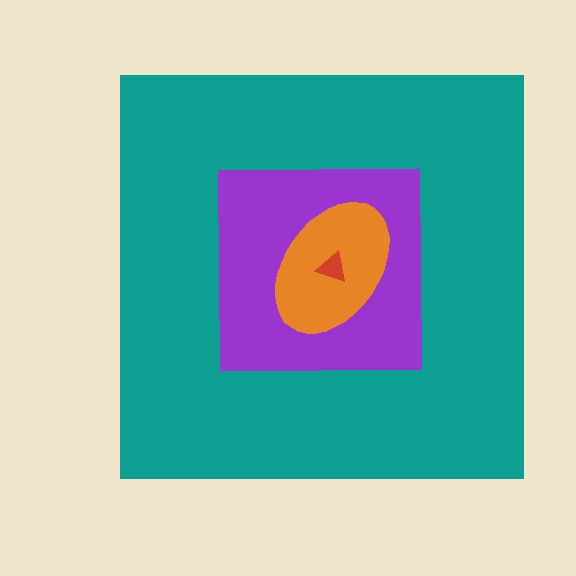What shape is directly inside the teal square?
The purple square.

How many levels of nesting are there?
4.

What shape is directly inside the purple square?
The orange ellipse.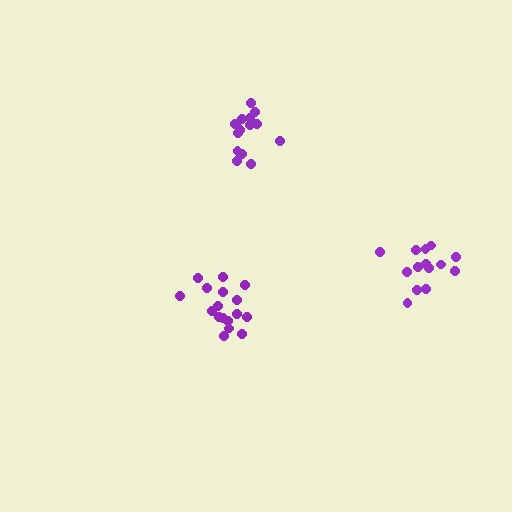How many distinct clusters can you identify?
There are 3 distinct clusters.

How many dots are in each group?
Group 1: 15 dots, Group 2: 17 dots, Group 3: 14 dots (46 total).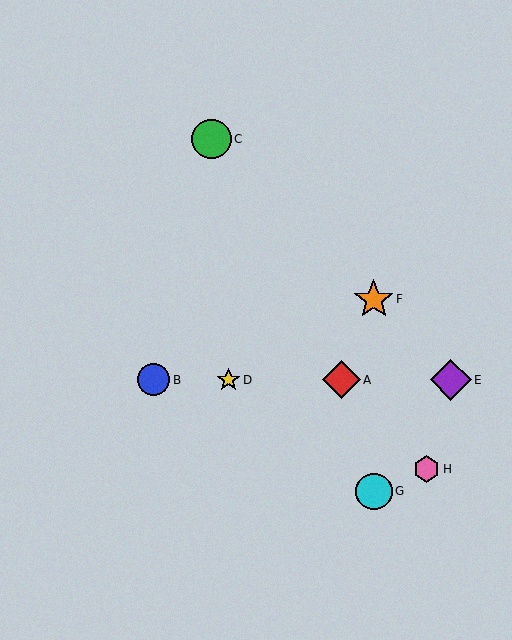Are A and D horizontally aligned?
Yes, both are at y≈380.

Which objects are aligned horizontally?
Objects A, B, D, E are aligned horizontally.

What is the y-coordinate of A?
Object A is at y≈380.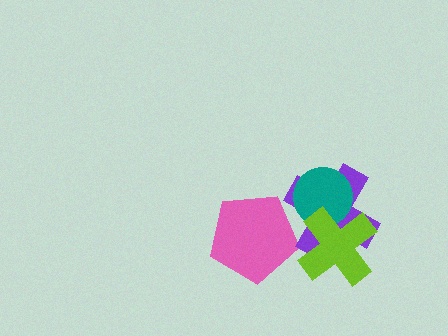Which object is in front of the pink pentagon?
The purple cross is in front of the pink pentagon.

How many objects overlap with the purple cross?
3 objects overlap with the purple cross.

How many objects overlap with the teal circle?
2 objects overlap with the teal circle.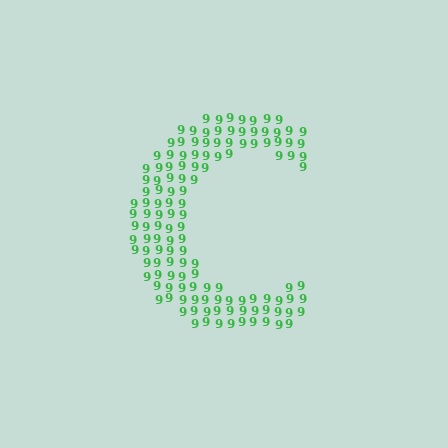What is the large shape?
The large shape is the letter C.